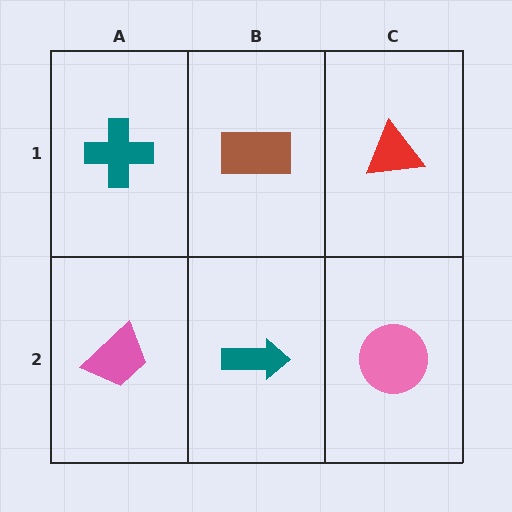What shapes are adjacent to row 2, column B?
A brown rectangle (row 1, column B), a pink trapezoid (row 2, column A), a pink circle (row 2, column C).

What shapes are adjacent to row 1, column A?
A pink trapezoid (row 2, column A), a brown rectangle (row 1, column B).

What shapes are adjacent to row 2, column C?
A red triangle (row 1, column C), a teal arrow (row 2, column B).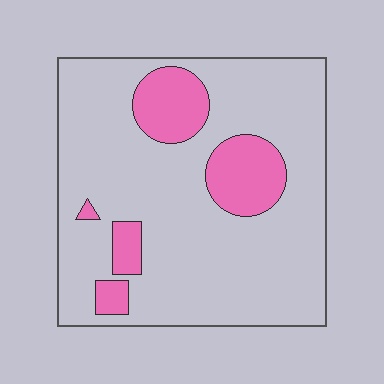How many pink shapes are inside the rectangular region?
5.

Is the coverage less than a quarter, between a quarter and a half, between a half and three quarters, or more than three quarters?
Less than a quarter.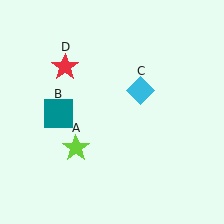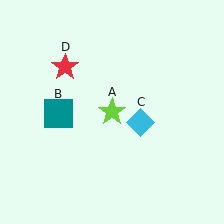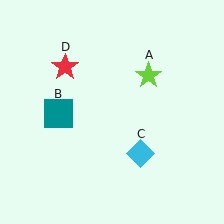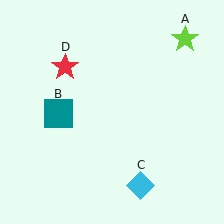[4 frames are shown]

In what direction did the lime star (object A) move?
The lime star (object A) moved up and to the right.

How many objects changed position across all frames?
2 objects changed position: lime star (object A), cyan diamond (object C).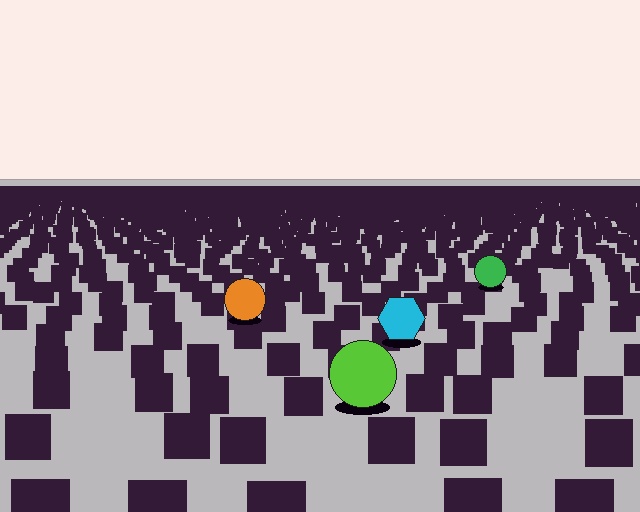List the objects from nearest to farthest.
From nearest to farthest: the lime circle, the cyan hexagon, the orange circle, the green circle.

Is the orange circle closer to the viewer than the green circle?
Yes. The orange circle is closer — you can tell from the texture gradient: the ground texture is coarser near it.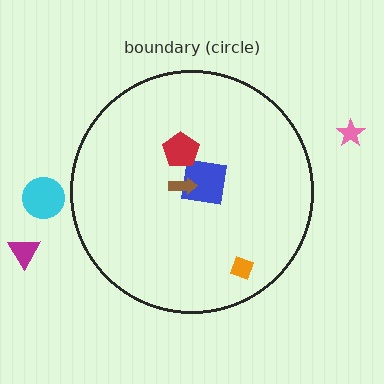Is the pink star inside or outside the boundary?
Outside.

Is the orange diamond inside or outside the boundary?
Inside.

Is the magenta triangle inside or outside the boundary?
Outside.